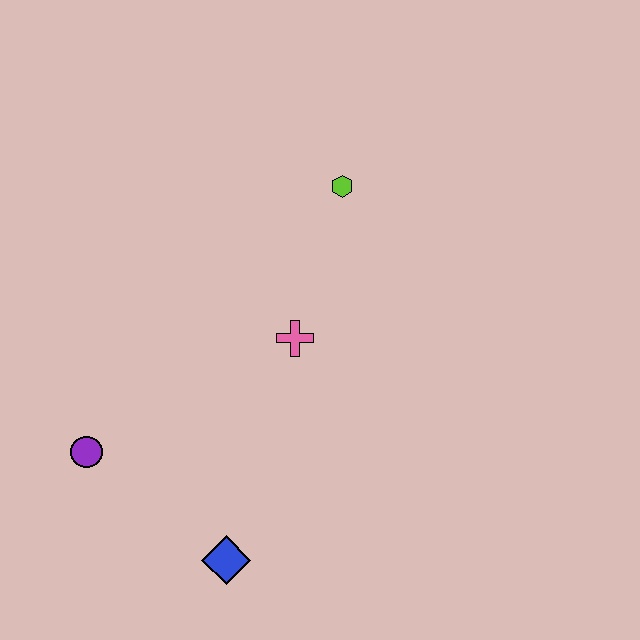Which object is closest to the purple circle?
The blue diamond is closest to the purple circle.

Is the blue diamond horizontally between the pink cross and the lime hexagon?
No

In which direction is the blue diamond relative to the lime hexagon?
The blue diamond is below the lime hexagon.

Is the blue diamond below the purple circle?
Yes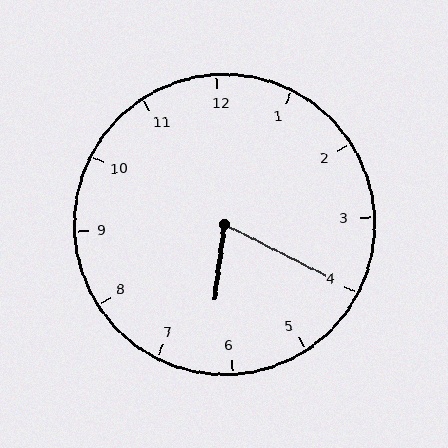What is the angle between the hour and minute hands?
Approximately 70 degrees.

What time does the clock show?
6:20.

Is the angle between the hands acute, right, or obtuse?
It is acute.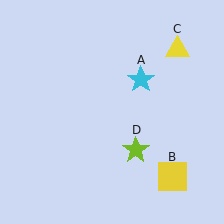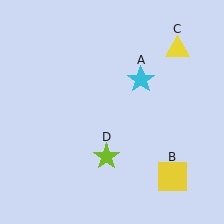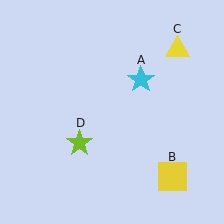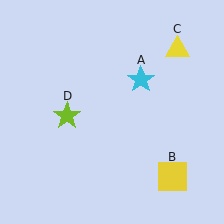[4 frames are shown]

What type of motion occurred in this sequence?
The lime star (object D) rotated clockwise around the center of the scene.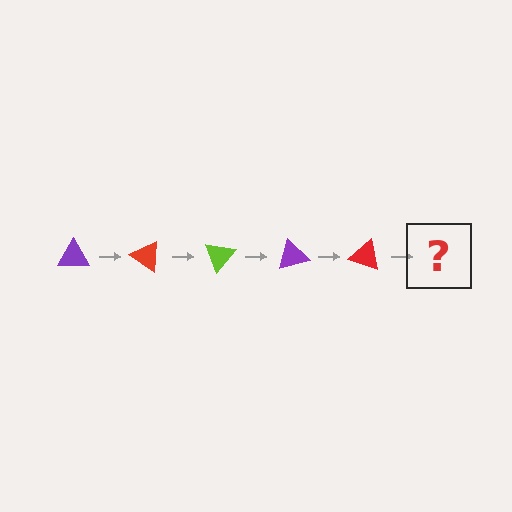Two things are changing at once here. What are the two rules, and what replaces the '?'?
The two rules are that it rotates 35 degrees each step and the color cycles through purple, red, and lime. The '?' should be a lime triangle, rotated 175 degrees from the start.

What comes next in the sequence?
The next element should be a lime triangle, rotated 175 degrees from the start.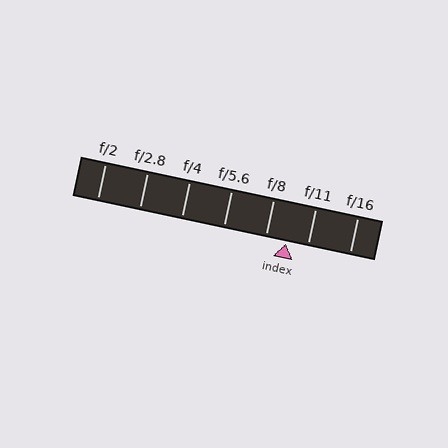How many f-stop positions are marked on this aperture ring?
There are 7 f-stop positions marked.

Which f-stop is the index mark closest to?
The index mark is closest to f/8.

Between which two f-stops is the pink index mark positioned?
The index mark is between f/8 and f/11.